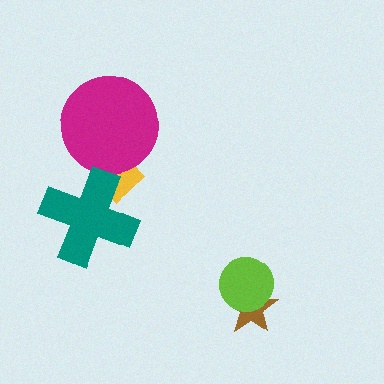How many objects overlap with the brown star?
1 object overlaps with the brown star.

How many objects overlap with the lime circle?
1 object overlaps with the lime circle.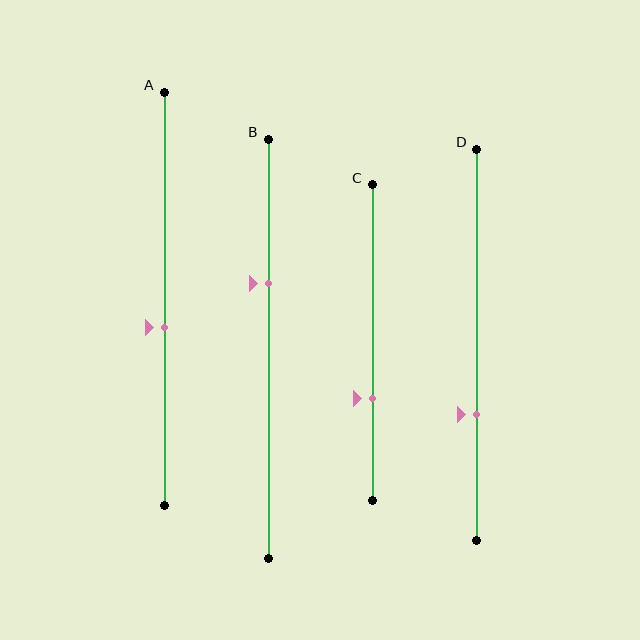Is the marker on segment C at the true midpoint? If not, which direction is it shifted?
No, the marker on segment C is shifted downward by about 18% of the segment length.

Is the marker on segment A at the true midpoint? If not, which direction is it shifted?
No, the marker on segment A is shifted downward by about 7% of the segment length.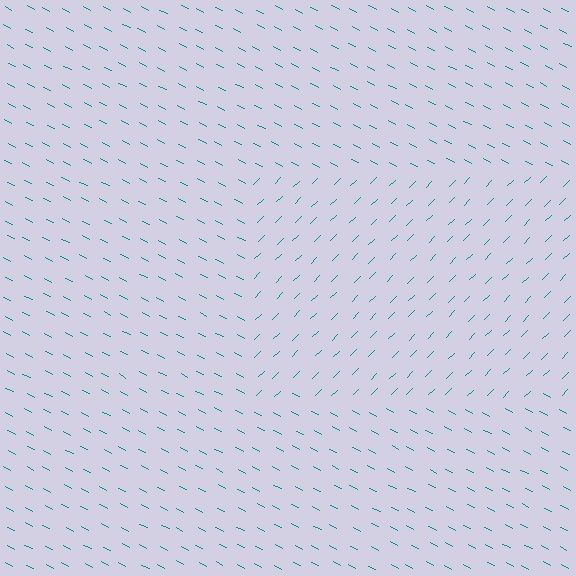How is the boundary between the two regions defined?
The boundary is defined purely by a change in line orientation (approximately 72 degrees difference). All lines are the same color and thickness.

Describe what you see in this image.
The image is filled with small teal line segments. A rectangle region in the image has lines oriented differently from the surrounding lines, creating a visible texture boundary.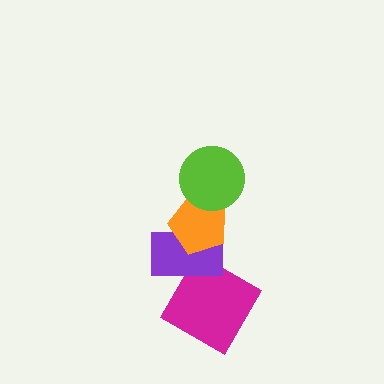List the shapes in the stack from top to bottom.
From top to bottom: the lime circle, the orange pentagon, the purple rectangle, the magenta square.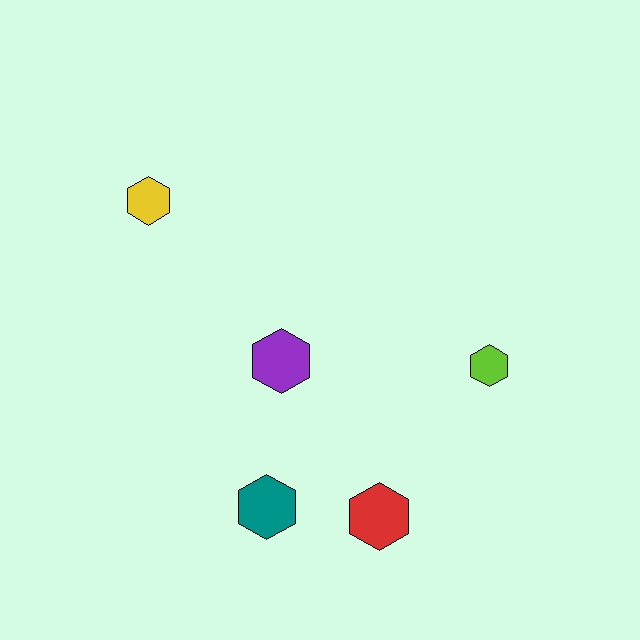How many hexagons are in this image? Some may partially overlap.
There are 5 hexagons.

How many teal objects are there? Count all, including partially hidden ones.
There is 1 teal object.